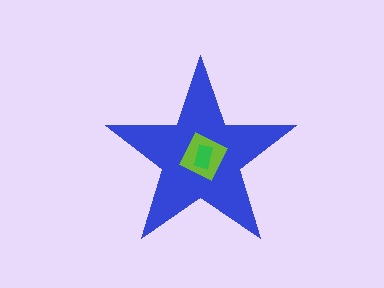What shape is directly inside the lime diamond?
The green rectangle.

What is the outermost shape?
The blue star.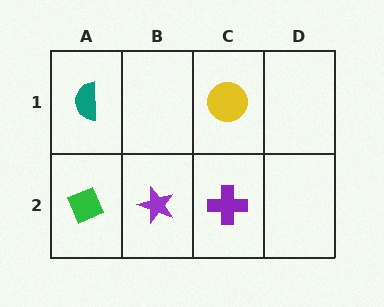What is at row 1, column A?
A teal semicircle.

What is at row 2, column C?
A purple cross.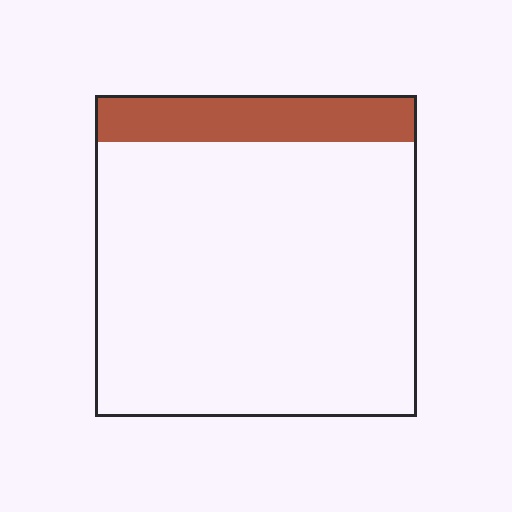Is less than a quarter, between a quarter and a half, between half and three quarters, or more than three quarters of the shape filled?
Less than a quarter.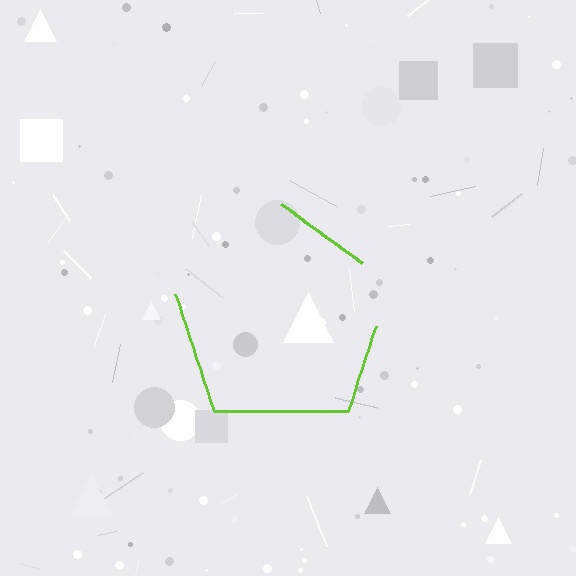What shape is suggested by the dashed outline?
The dashed outline suggests a pentagon.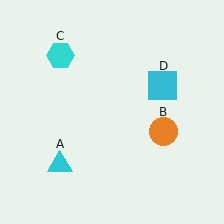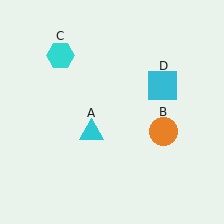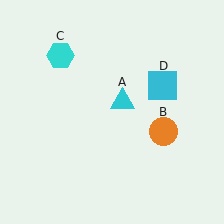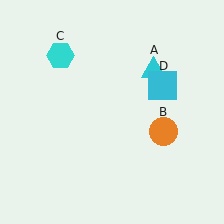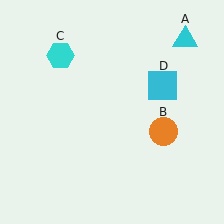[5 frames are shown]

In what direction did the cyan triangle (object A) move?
The cyan triangle (object A) moved up and to the right.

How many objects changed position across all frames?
1 object changed position: cyan triangle (object A).